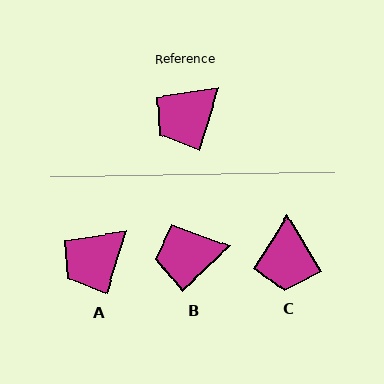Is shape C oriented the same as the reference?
No, it is off by about 49 degrees.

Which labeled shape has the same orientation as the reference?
A.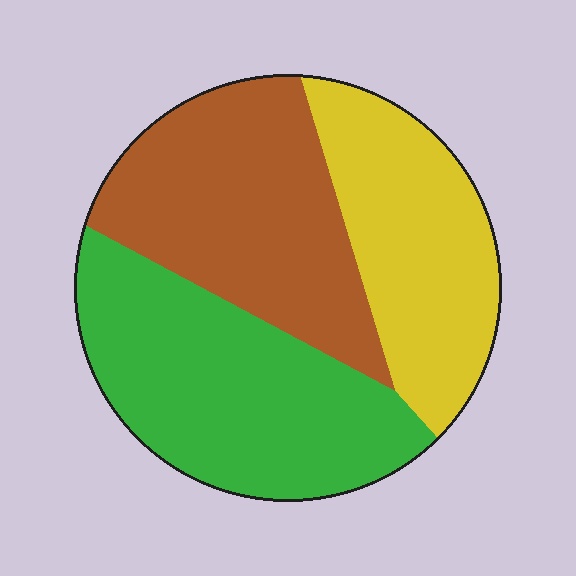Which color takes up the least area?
Yellow, at roughly 30%.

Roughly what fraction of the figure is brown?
Brown takes up about one third (1/3) of the figure.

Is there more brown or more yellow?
Brown.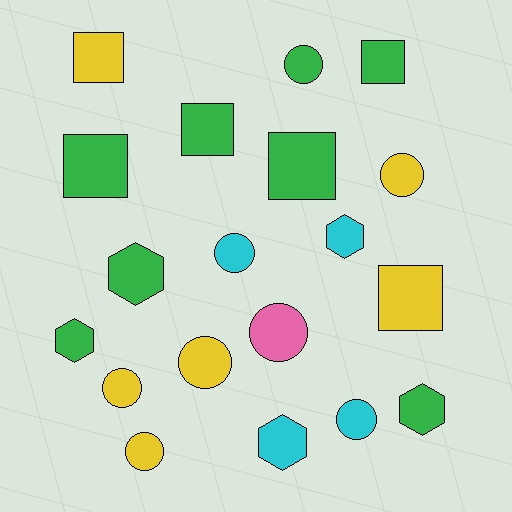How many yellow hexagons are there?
There are no yellow hexagons.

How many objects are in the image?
There are 19 objects.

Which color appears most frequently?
Green, with 8 objects.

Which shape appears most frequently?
Circle, with 8 objects.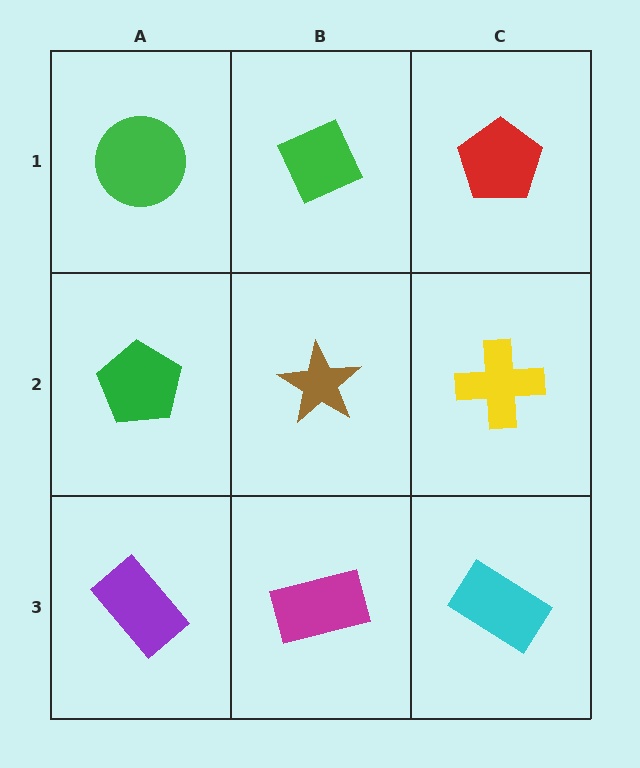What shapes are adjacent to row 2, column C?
A red pentagon (row 1, column C), a cyan rectangle (row 3, column C), a brown star (row 2, column B).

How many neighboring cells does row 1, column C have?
2.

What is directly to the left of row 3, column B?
A purple rectangle.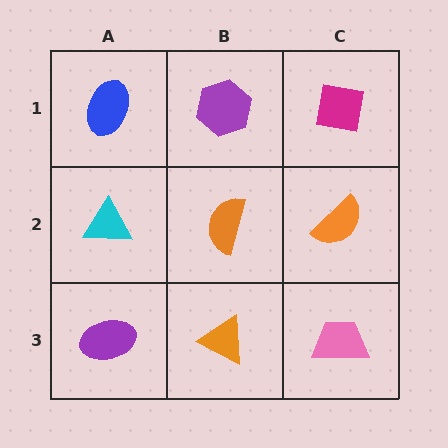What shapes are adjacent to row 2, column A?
A blue ellipse (row 1, column A), a purple ellipse (row 3, column A), an orange semicircle (row 2, column B).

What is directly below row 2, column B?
An orange triangle.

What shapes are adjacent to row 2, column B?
A purple hexagon (row 1, column B), an orange triangle (row 3, column B), a cyan triangle (row 2, column A), an orange semicircle (row 2, column C).